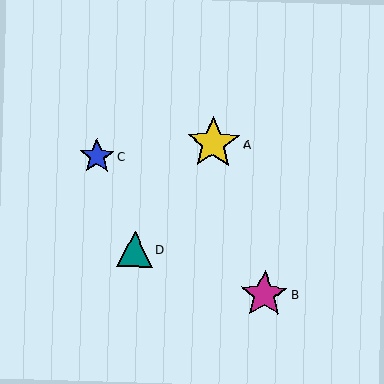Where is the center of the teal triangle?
The center of the teal triangle is at (135, 250).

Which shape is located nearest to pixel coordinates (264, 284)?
The magenta star (labeled B) at (264, 295) is nearest to that location.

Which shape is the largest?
The yellow star (labeled A) is the largest.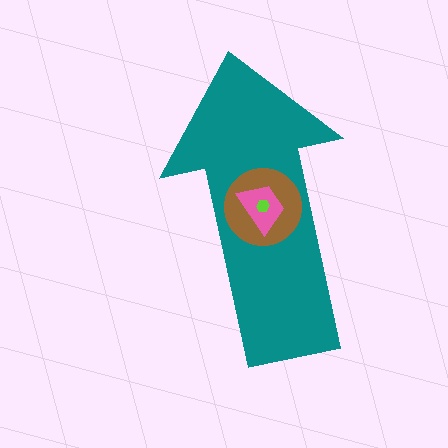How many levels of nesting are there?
4.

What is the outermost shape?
The teal arrow.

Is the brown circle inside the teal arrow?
Yes.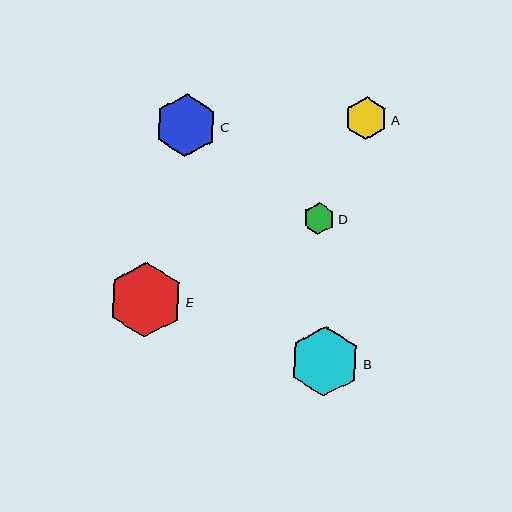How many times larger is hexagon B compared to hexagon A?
Hexagon B is approximately 1.6 times the size of hexagon A.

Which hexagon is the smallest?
Hexagon D is the smallest with a size of approximately 31 pixels.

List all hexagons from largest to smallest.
From largest to smallest: E, B, C, A, D.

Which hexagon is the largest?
Hexagon E is the largest with a size of approximately 75 pixels.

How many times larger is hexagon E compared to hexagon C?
Hexagon E is approximately 1.2 times the size of hexagon C.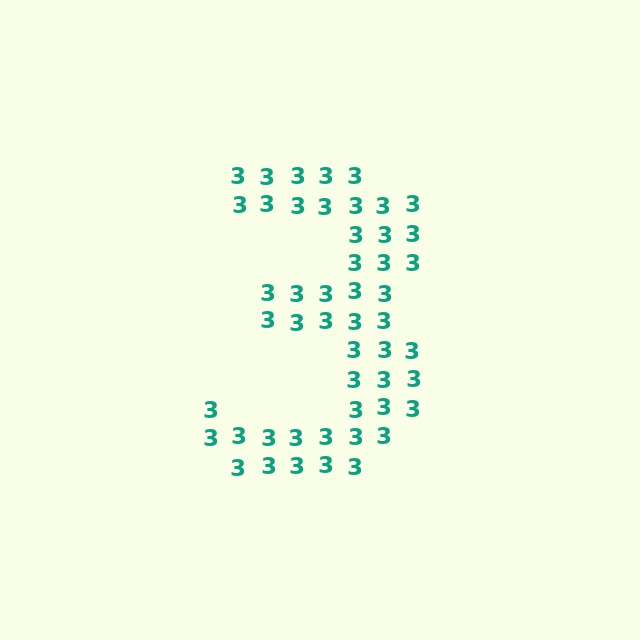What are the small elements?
The small elements are digit 3's.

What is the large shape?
The large shape is the digit 3.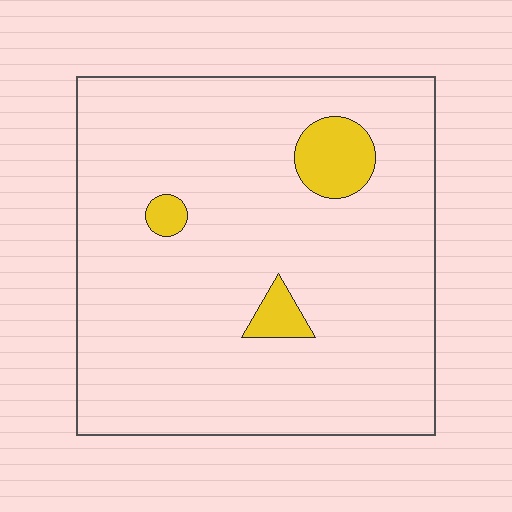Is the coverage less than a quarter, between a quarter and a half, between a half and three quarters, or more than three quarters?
Less than a quarter.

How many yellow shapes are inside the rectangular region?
3.